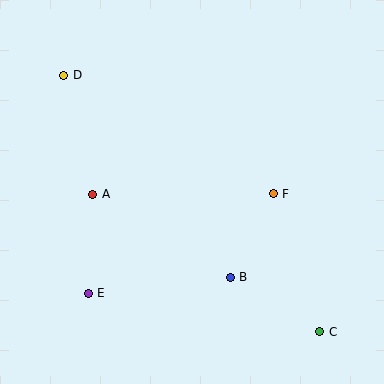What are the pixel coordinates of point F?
Point F is at (273, 194).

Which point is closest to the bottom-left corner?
Point E is closest to the bottom-left corner.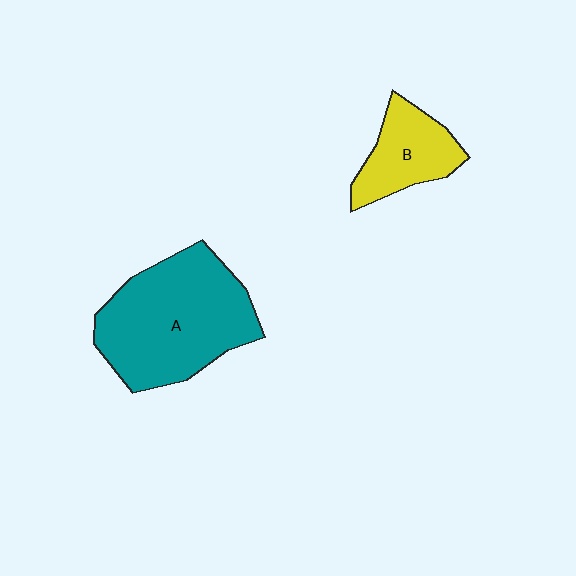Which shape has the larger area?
Shape A (teal).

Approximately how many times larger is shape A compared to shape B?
Approximately 2.3 times.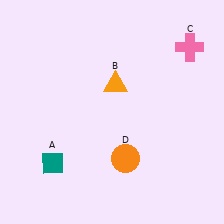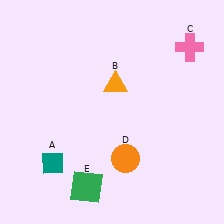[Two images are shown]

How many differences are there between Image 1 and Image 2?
There is 1 difference between the two images.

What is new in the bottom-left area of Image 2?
A green square (E) was added in the bottom-left area of Image 2.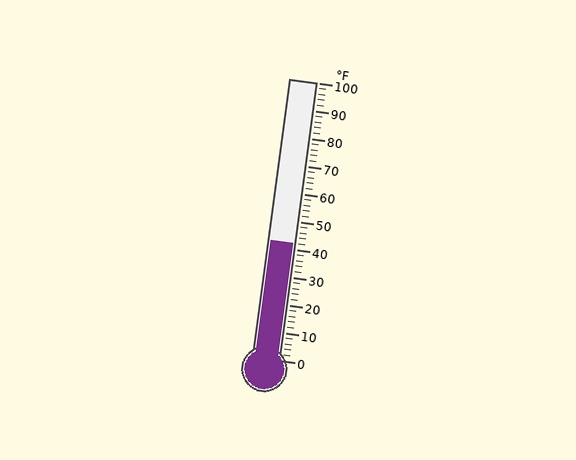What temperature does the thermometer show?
The thermometer shows approximately 42°F.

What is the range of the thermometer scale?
The thermometer scale ranges from 0°F to 100°F.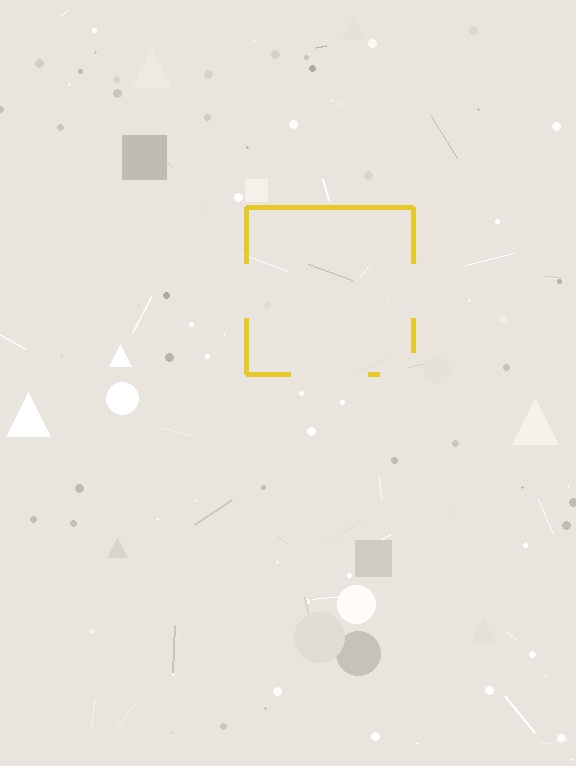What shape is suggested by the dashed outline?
The dashed outline suggests a square.